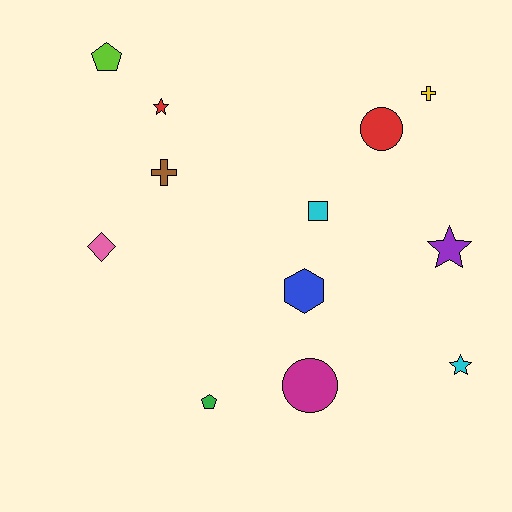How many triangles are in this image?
There are no triangles.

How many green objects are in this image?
There is 1 green object.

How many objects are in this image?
There are 12 objects.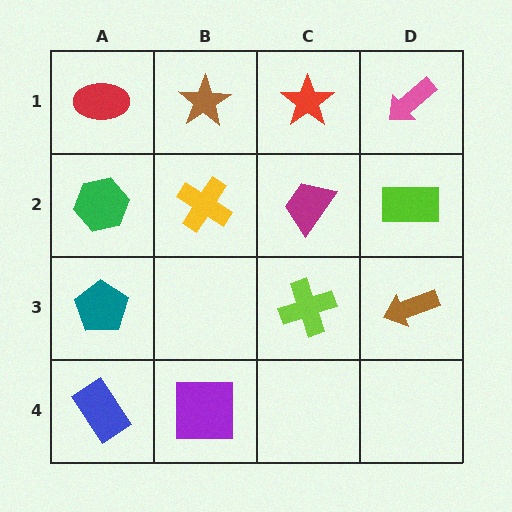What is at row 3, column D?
A brown arrow.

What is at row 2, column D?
A lime rectangle.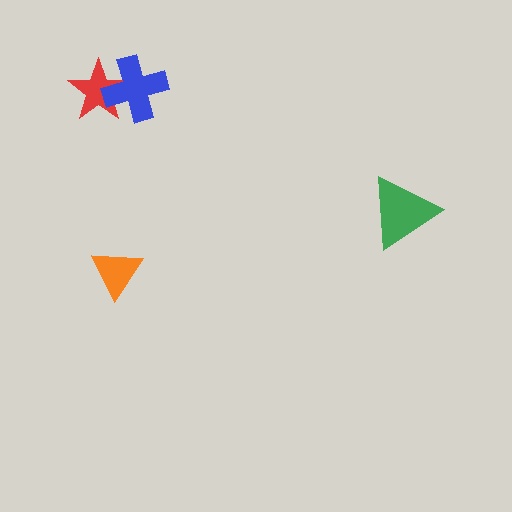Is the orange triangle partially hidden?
No, no other shape covers it.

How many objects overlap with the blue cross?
1 object overlaps with the blue cross.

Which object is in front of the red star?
The blue cross is in front of the red star.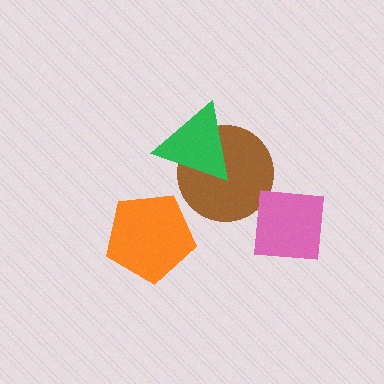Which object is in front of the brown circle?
The green triangle is in front of the brown circle.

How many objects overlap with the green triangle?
1 object overlaps with the green triangle.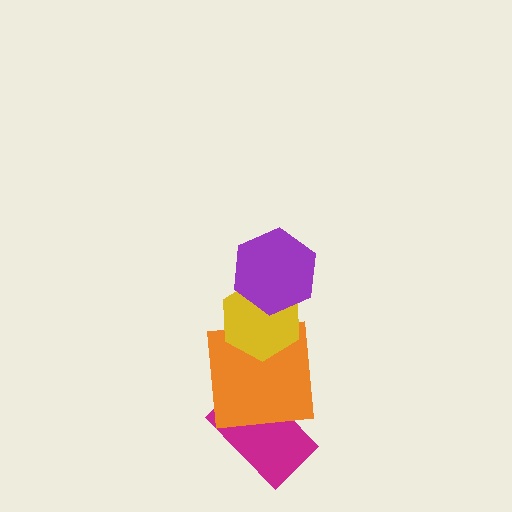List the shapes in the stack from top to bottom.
From top to bottom: the purple hexagon, the yellow hexagon, the orange square, the magenta rectangle.